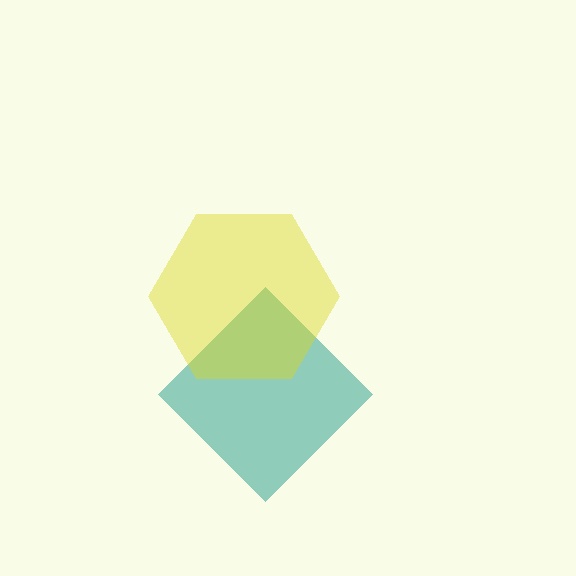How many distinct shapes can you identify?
There are 2 distinct shapes: a teal diamond, a yellow hexagon.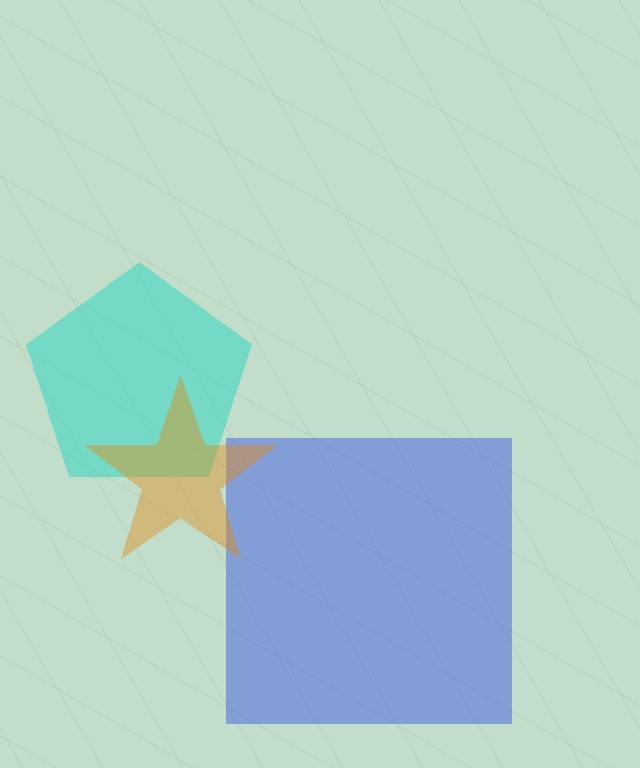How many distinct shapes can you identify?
There are 3 distinct shapes: a blue square, a cyan pentagon, an orange star.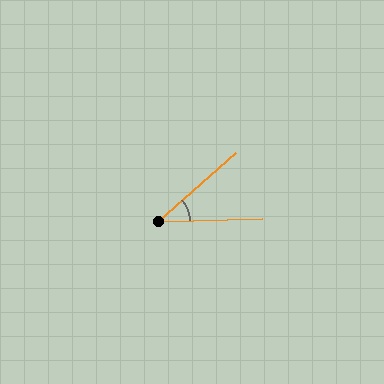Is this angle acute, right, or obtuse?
It is acute.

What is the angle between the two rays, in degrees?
Approximately 40 degrees.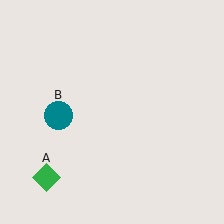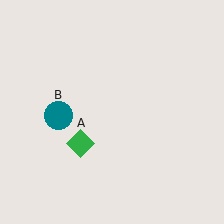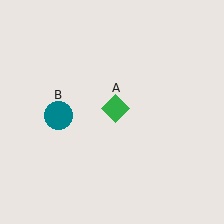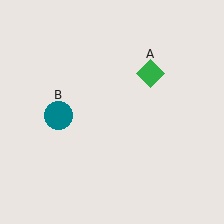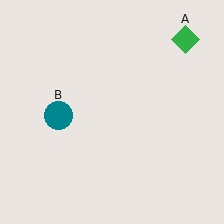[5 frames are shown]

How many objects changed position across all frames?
1 object changed position: green diamond (object A).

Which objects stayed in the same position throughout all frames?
Teal circle (object B) remained stationary.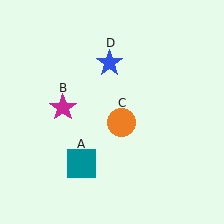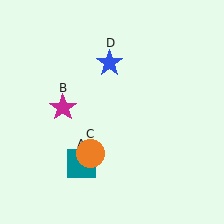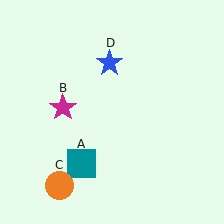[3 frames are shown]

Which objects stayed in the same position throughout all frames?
Teal square (object A) and magenta star (object B) and blue star (object D) remained stationary.